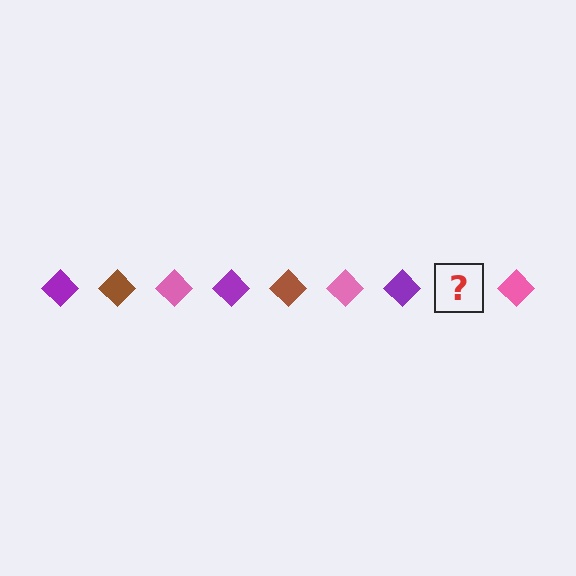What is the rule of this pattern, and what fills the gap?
The rule is that the pattern cycles through purple, brown, pink diamonds. The gap should be filled with a brown diamond.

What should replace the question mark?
The question mark should be replaced with a brown diamond.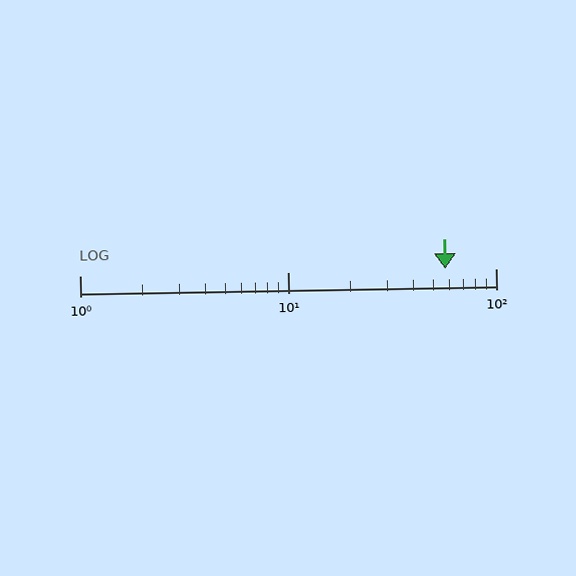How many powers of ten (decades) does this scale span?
The scale spans 2 decades, from 1 to 100.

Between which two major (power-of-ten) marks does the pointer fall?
The pointer is between 10 and 100.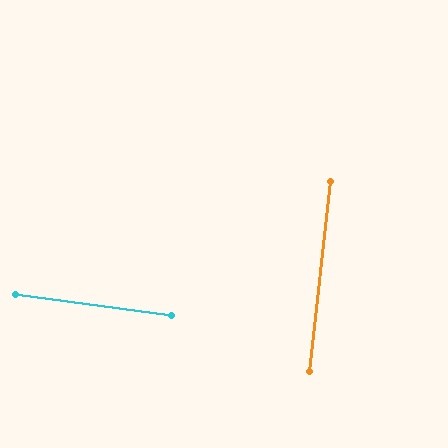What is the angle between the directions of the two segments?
Approximately 89 degrees.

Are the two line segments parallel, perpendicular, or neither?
Perpendicular — they meet at approximately 89°.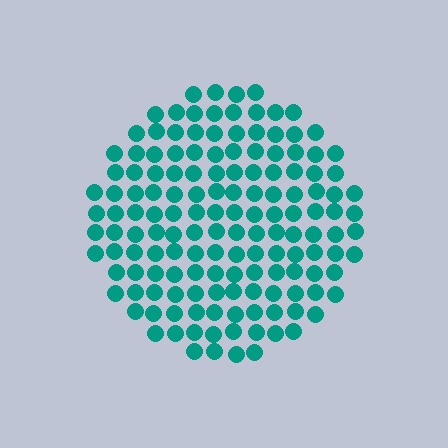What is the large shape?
The large shape is a circle.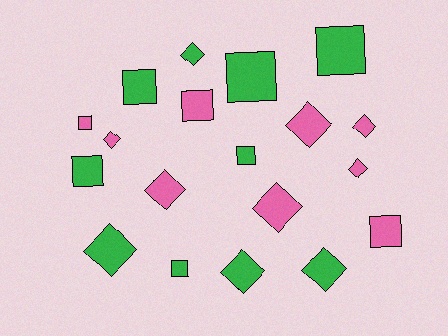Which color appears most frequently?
Green, with 10 objects.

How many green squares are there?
There are 6 green squares.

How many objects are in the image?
There are 19 objects.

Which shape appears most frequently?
Diamond, with 10 objects.